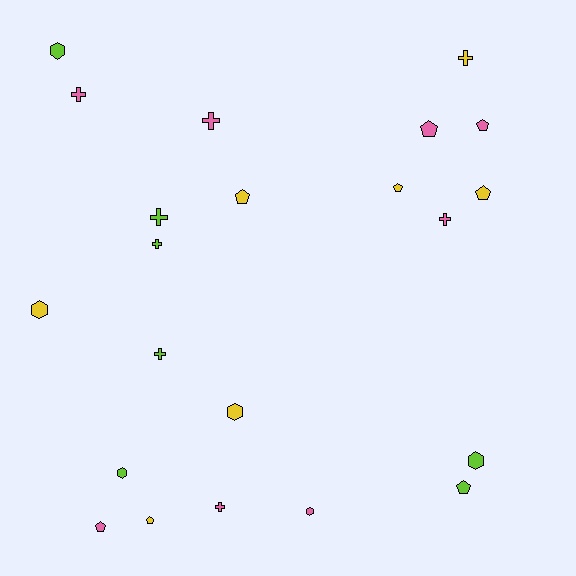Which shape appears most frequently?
Cross, with 8 objects.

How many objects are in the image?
There are 22 objects.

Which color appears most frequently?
Pink, with 8 objects.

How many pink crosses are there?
There are 4 pink crosses.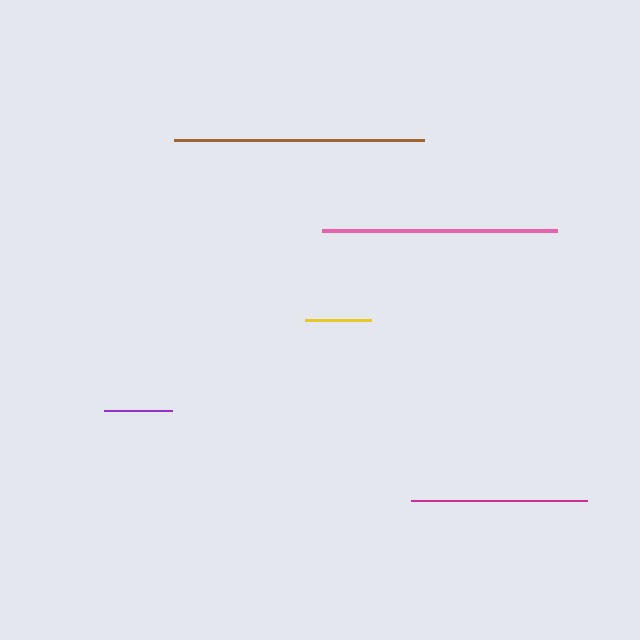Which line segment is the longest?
The brown line is the longest at approximately 249 pixels.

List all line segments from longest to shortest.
From longest to shortest: brown, pink, magenta, purple, yellow.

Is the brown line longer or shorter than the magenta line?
The brown line is longer than the magenta line.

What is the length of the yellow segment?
The yellow segment is approximately 65 pixels long.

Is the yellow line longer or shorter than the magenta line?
The magenta line is longer than the yellow line.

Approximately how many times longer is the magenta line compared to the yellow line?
The magenta line is approximately 2.7 times the length of the yellow line.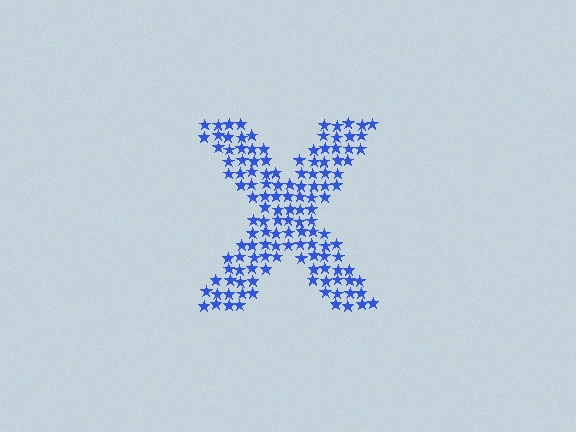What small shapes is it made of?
It is made of small stars.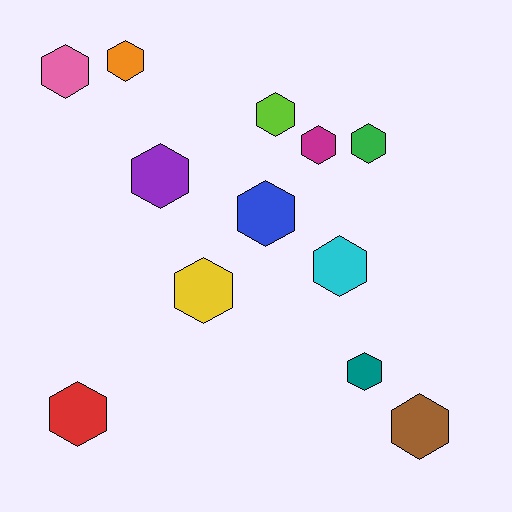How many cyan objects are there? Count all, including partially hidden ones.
There is 1 cyan object.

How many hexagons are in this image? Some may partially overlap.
There are 12 hexagons.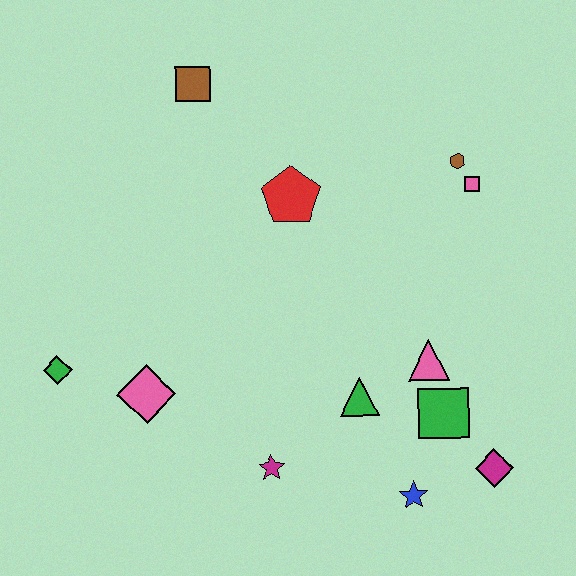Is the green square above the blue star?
Yes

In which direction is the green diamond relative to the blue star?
The green diamond is to the left of the blue star.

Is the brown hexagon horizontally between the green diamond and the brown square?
No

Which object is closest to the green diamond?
The pink diamond is closest to the green diamond.